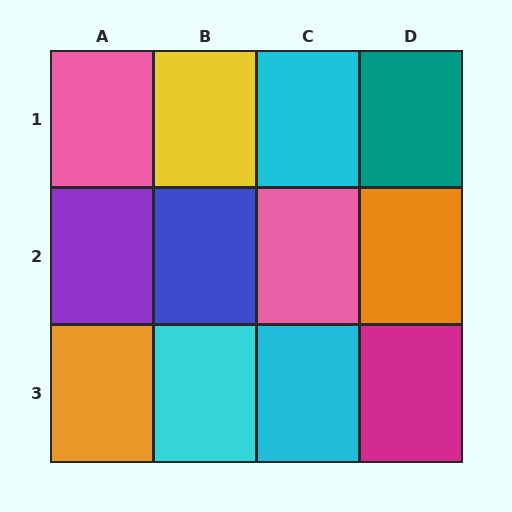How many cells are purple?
1 cell is purple.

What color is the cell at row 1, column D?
Teal.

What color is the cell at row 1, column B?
Yellow.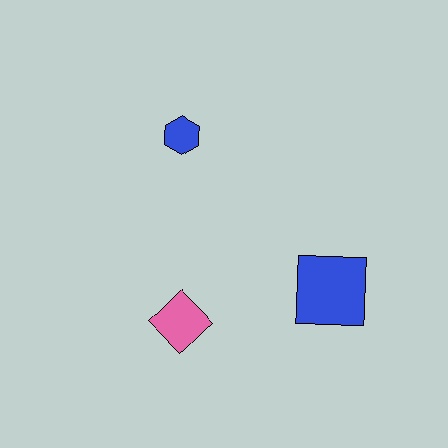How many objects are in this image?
There are 3 objects.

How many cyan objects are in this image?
There are no cyan objects.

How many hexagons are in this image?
There is 1 hexagon.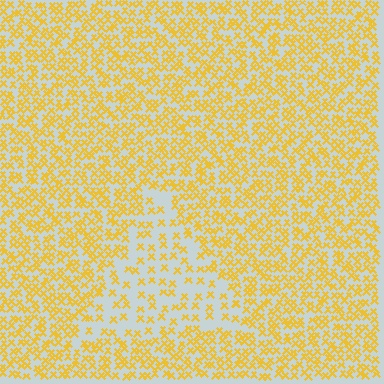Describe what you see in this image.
The image contains small yellow elements arranged at two different densities. A triangle-shaped region is visible where the elements are less densely packed than the surrounding area.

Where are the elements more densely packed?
The elements are more densely packed outside the triangle boundary.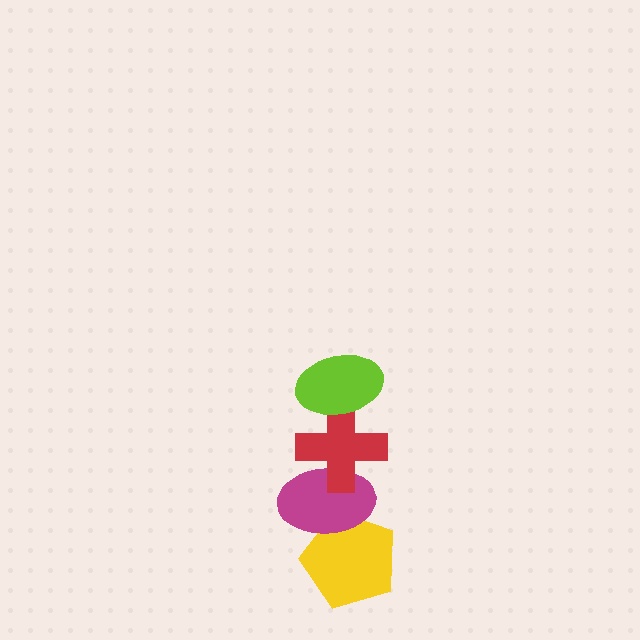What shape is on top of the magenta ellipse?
The red cross is on top of the magenta ellipse.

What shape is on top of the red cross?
The lime ellipse is on top of the red cross.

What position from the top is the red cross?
The red cross is 2nd from the top.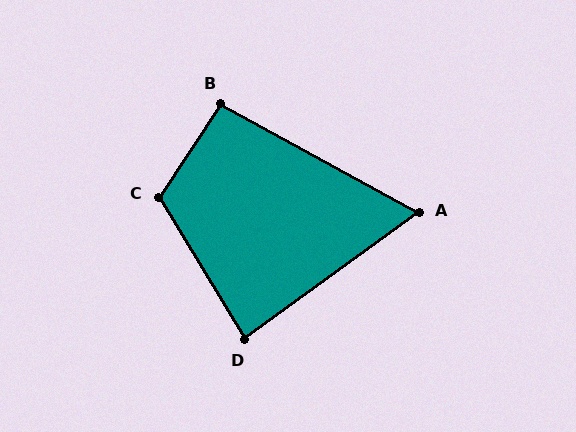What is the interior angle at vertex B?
Approximately 95 degrees (approximately right).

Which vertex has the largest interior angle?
C, at approximately 115 degrees.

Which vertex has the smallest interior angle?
A, at approximately 65 degrees.